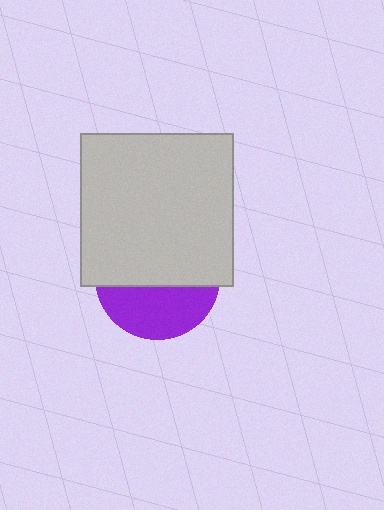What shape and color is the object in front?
The object in front is a light gray square.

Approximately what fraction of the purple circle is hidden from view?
Roughly 60% of the purple circle is hidden behind the light gray square.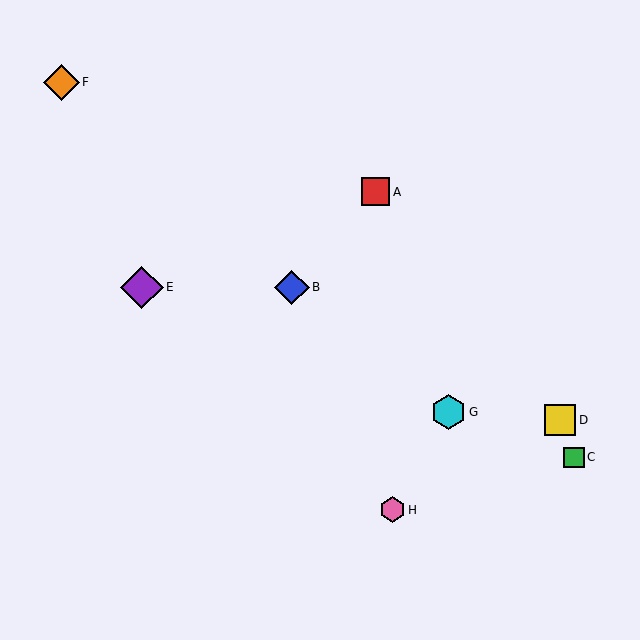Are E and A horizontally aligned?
No, E is at y≈287 and A is at y≈192.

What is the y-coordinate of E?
Object E is at y≈287.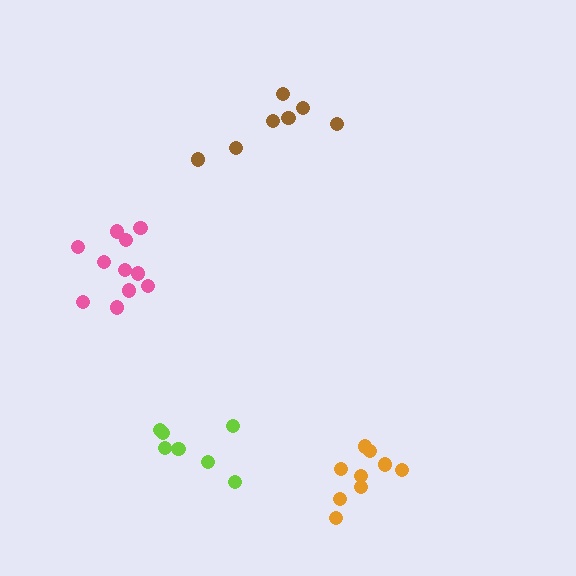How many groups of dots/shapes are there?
There are 4 groups.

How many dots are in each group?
Group 1: 7 dots, Group 2: 7 dots, Group 3: 11 dots, Group 4: 9 dots (34 total).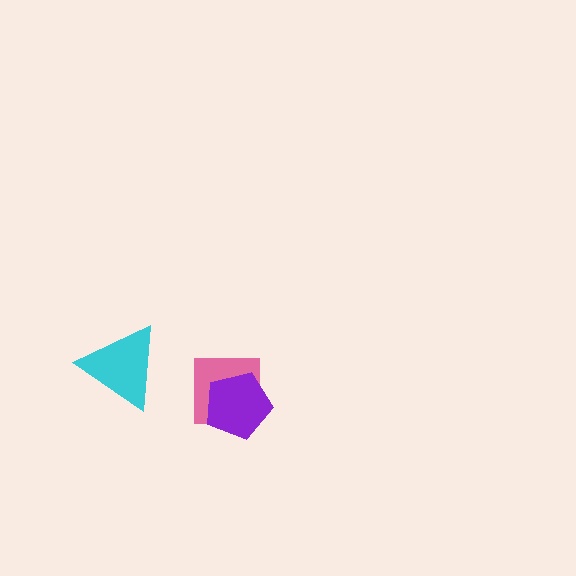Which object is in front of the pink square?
The purple pentagon is in front of the pink square.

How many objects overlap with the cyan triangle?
0 objects overlap with the cyan triangle.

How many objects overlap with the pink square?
1 object overlaps with the pink square.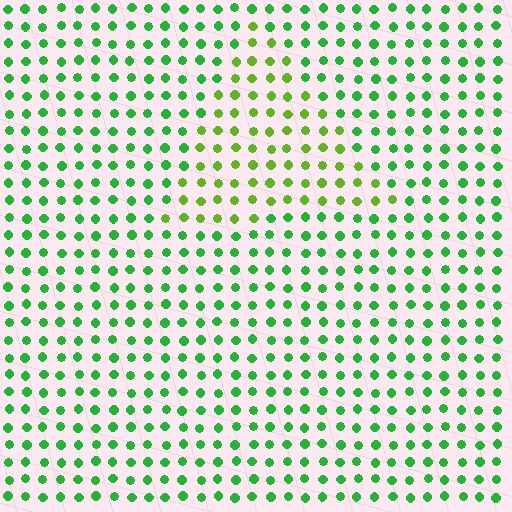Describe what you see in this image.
The image is filled with small green elements in a uniform arrangement. A triangle-shaped region is visible where the elements are tinted to a slightly different hue, forming a subtle color boundary.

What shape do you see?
I see a triangle.